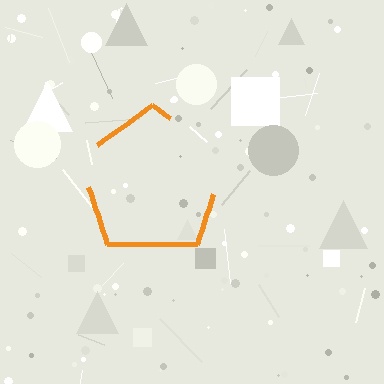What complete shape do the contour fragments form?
The contour fragments form a pentagon.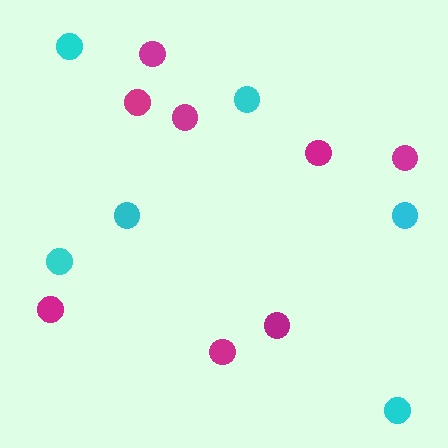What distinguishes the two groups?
There are 2 groups: one group of magenta circles (8) and one group of cyan circles (6).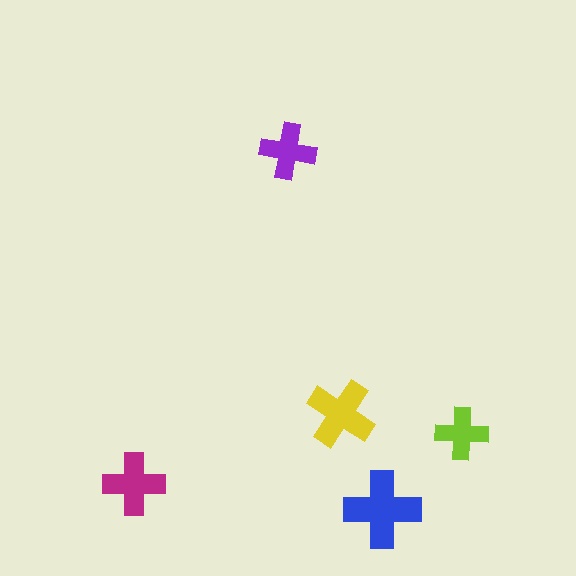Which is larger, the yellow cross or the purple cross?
The yellow one.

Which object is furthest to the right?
The lime cross is rightmost.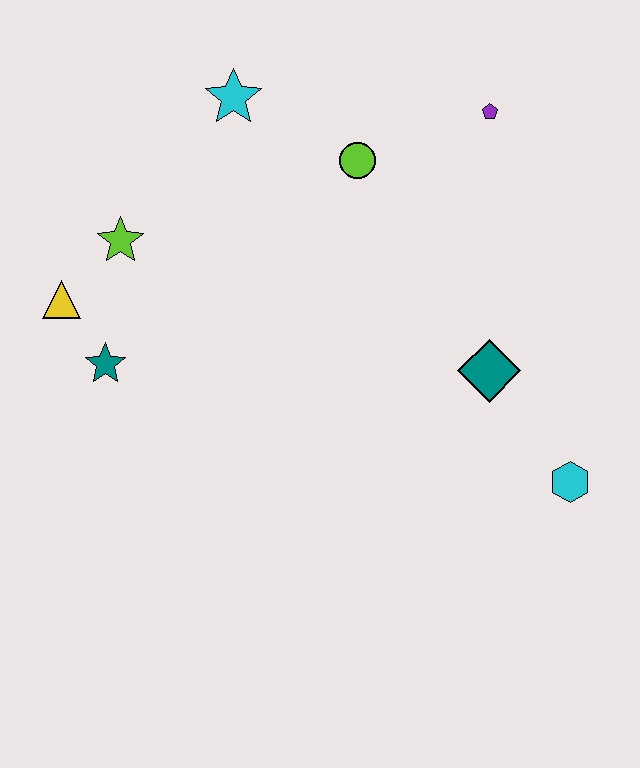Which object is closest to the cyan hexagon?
The teal diamond is closest to the cyan hexagon.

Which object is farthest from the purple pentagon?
The yellow triangle is farthest from the purple pentagon.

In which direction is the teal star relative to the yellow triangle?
The teal star is below the yellow triangle.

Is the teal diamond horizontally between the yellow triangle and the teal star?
No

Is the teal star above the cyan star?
No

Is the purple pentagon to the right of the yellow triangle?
Yes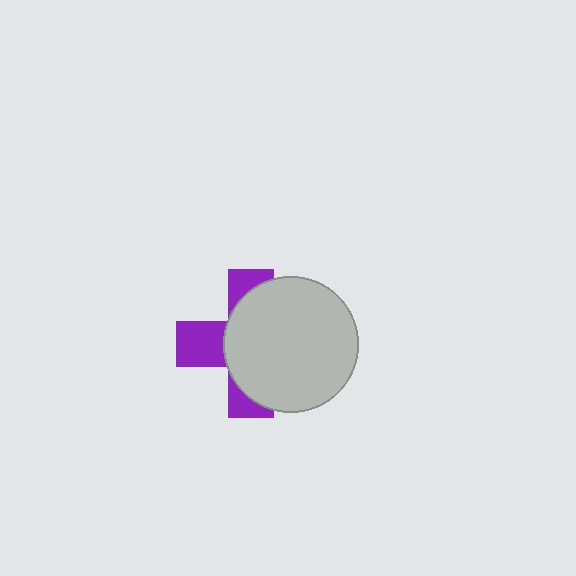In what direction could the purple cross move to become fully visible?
The purple cross could move left. That would shift it out from behind the light gray circle entirely.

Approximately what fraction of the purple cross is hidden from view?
Roughly 63% of the purple cross is hidden behind the light gray circle.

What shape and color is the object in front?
The object in front is a light gray circle.